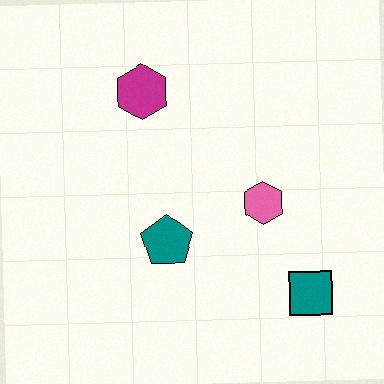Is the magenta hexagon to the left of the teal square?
Yes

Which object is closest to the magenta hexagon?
The teal pentagon is closest to the magenta hexagon.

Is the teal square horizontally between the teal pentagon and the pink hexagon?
No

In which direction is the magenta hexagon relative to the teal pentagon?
The magenta hexagon is above the teal pentagon.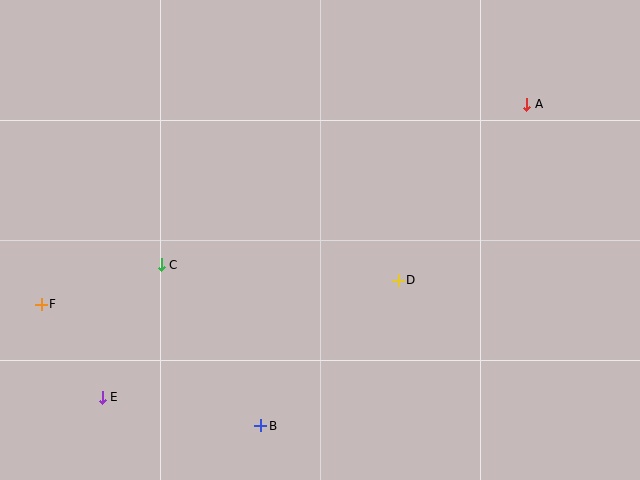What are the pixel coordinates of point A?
Point A is at (527, 104).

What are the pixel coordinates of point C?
Point C is at (161, 265).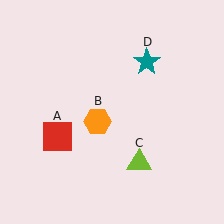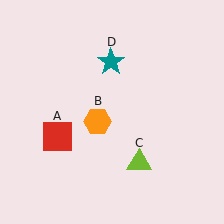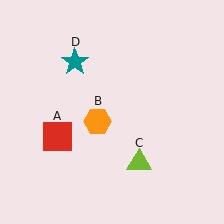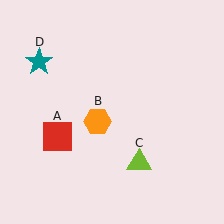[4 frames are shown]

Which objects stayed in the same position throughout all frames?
Red square (object A) and orange hexagon (object B) and lime triangle (object C) remained stationary.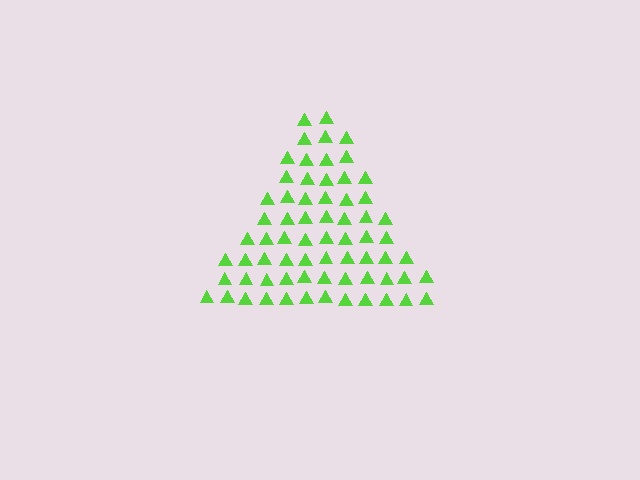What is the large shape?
The large shape is a triangle.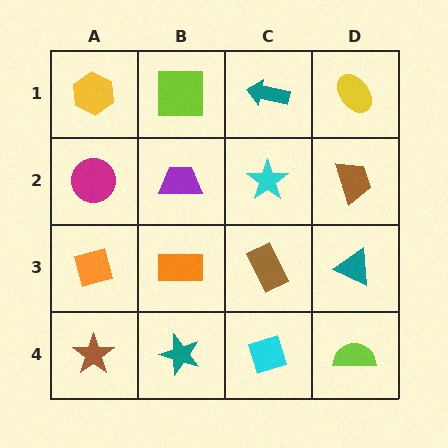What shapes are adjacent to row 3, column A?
A magenta circle (row 2, column A), a brown star (row 4, column A), an orange rectangle (row 3, column B).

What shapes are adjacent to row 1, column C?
A cyan star (row 2, column C), a lime square (row 1, column B), a yellow ellipse (row 1, column D).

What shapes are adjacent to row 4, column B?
An orange rectangle (row 3, column B), a brown star (row 4, column A), a cyan diamond (row 4, column C).